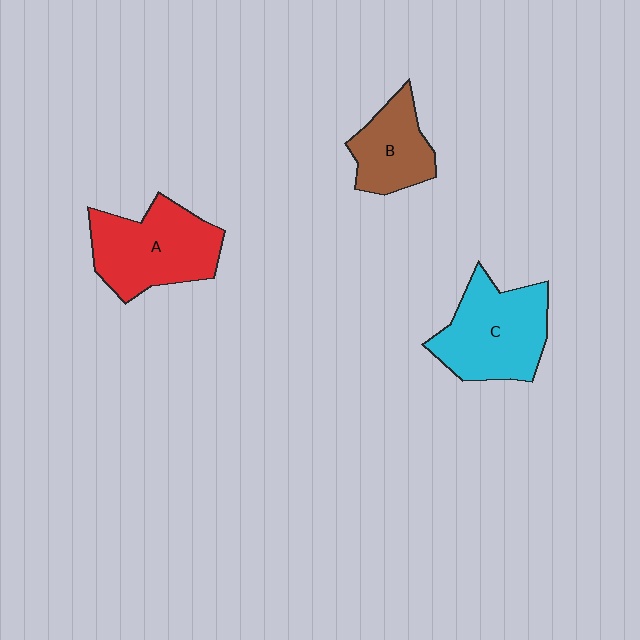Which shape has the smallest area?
Shape B (brown).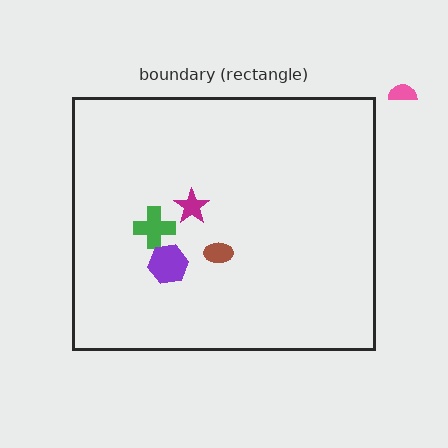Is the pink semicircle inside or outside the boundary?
Outside.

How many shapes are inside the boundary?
4 inside, 1 outside.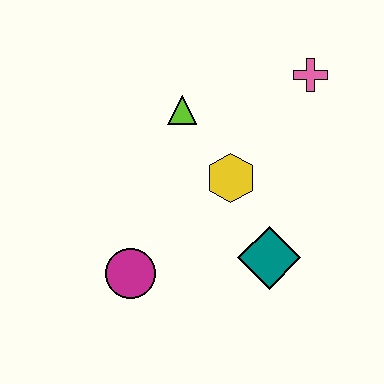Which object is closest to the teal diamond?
The yellow hexagon is closest to the teal diamond.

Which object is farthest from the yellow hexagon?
The magenta circle is farthest from the yellow hexagon.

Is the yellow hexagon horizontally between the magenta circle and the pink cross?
Yes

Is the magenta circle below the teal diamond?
Yes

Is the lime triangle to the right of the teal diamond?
No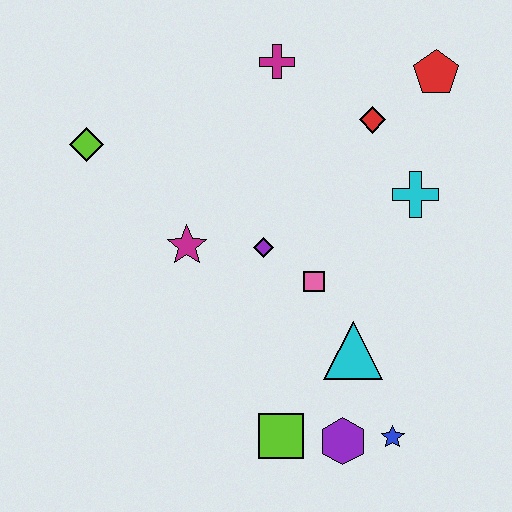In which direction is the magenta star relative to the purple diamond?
The magenta star is to the left of the purple diamond.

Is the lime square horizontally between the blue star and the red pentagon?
No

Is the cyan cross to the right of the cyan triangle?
Yes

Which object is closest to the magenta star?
The purple diamond is closest to the magenta star.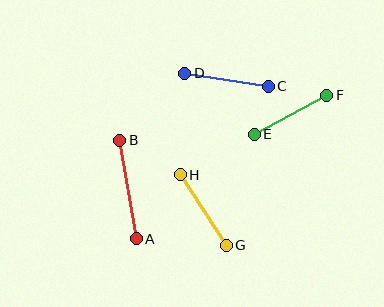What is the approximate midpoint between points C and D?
The midpoint is at approximately (227, 80) pixels.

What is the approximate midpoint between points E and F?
The midpoint is at approximately (290, 115) pixels.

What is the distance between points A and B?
The distance is approximately 100 pixels.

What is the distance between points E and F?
The distance is approximately 82 pixels.